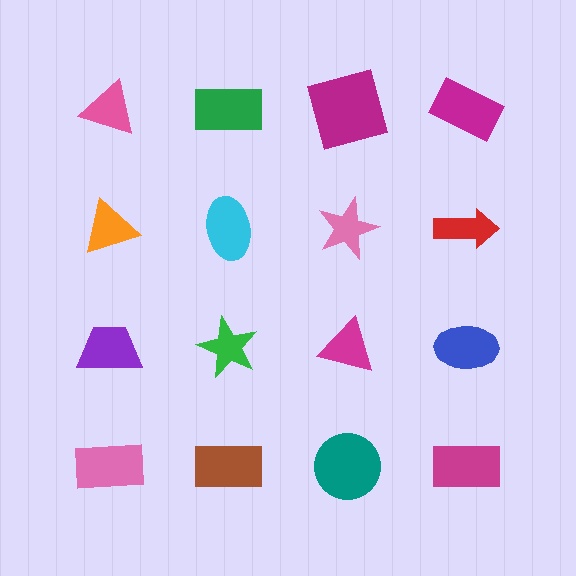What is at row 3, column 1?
A purple trapezoid.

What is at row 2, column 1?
An orange triangle.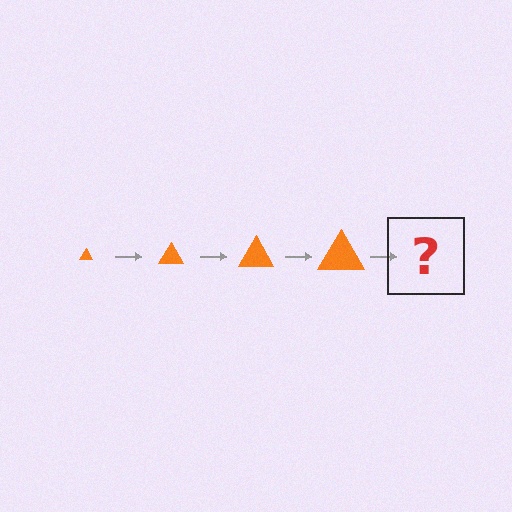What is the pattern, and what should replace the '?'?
The pattern is that the triangle gets progressively larger each step. The '?' should be an orange triangle, larger than the previous one.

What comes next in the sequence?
The next element should be an orange triangle, larger than the previous one.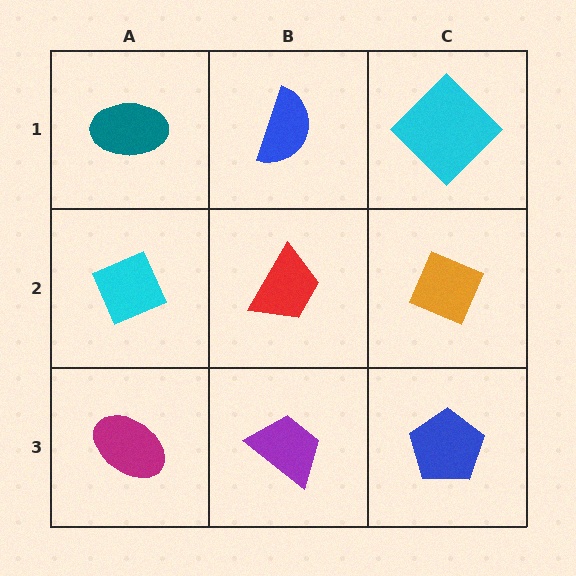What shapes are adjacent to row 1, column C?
An orange diamond (row 2, column C), a blue semicircle (row 1, column B).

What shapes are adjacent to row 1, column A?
A cyan diamond (row 2, column A), a blue semicircle (row 1, column B).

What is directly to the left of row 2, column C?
A red trapezoid.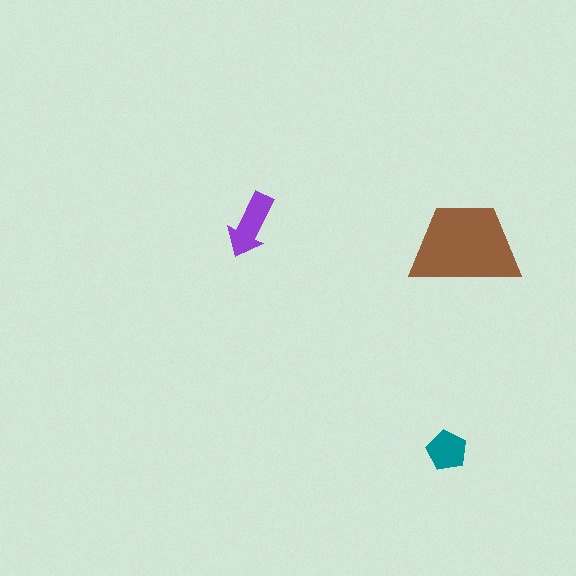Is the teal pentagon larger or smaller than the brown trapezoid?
Smaller.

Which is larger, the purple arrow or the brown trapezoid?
The brown trapezoid.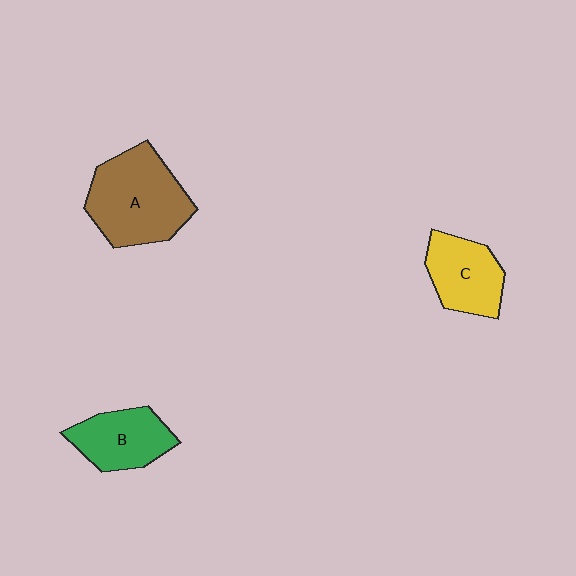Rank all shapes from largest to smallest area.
From largest to smallest: A (brown), C (yellow), B (green).